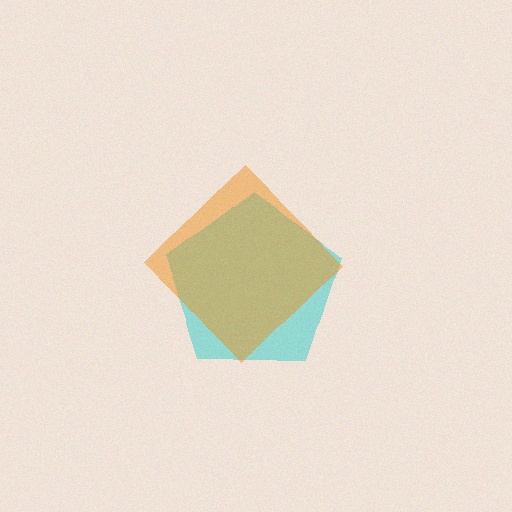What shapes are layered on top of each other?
The layered shapes are: a cyan pentagon, an orange diamond.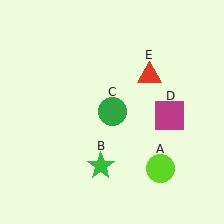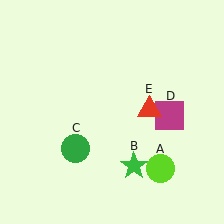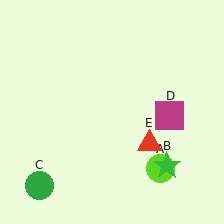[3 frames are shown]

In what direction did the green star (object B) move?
The green star (object B) moved right.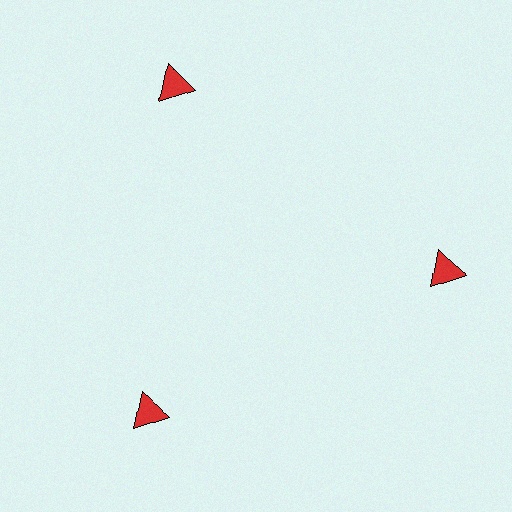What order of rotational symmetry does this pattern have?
This pattern has 3-fold rotational symmetry.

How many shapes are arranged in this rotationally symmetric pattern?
There are 3 shapes, arranged in 3 groups of 1.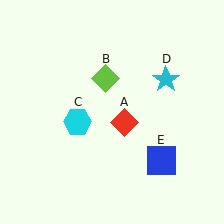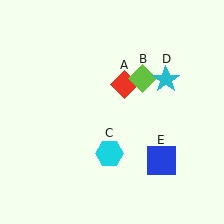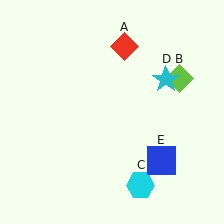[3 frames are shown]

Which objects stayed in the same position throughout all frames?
Cyan star (object D) and blue square (object E) remained stationary.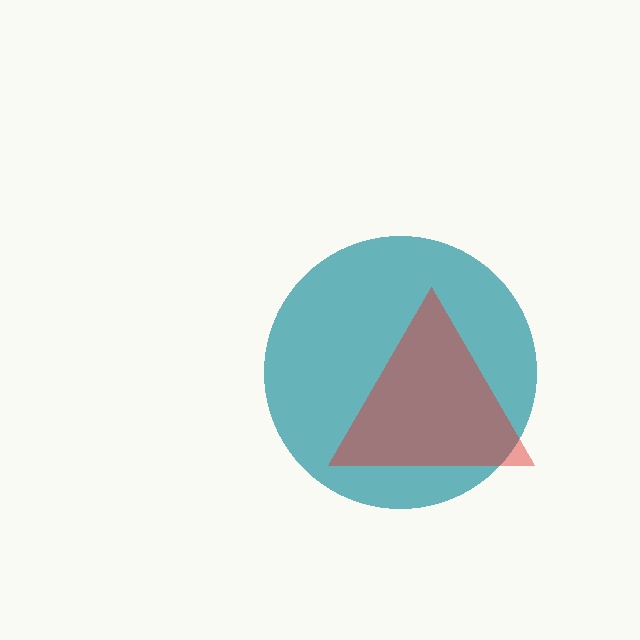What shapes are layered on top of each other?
The layered shapes are: a teal circle, a red triangle.